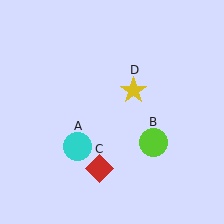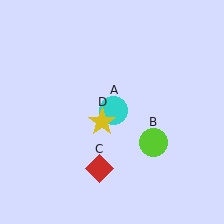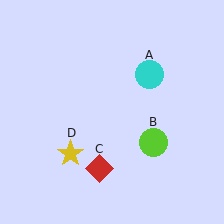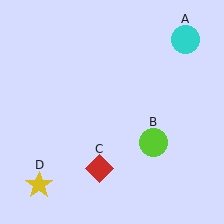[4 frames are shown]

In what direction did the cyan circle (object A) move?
The cyan circle (object A) moved up and to the right.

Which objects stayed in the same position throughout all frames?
Lime circle (object B) and red diamond (object C) remained stationary.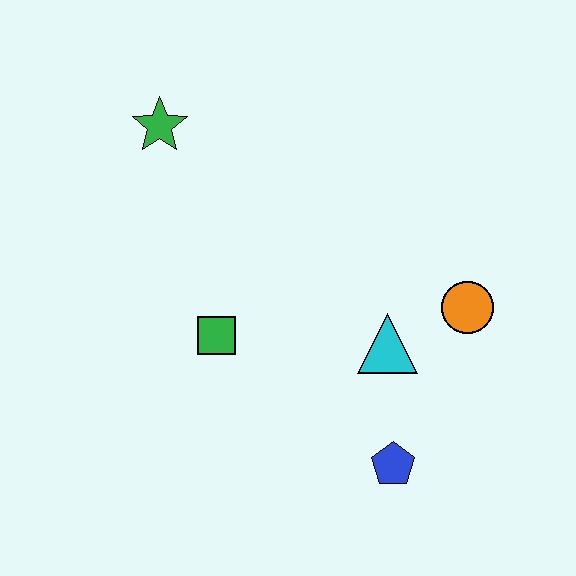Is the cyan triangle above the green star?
No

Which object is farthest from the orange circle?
The green star is farthest from the orange circle.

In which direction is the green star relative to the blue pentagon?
The green star is above the blue pentagon.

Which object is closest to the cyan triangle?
The orange circle is closest to the cyan triangle.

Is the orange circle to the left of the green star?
No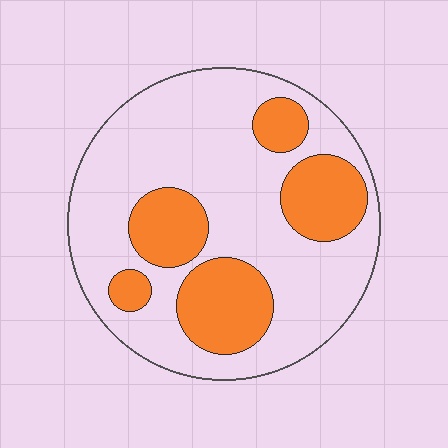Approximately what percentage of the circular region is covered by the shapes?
Approximately 30%.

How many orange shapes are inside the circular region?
5.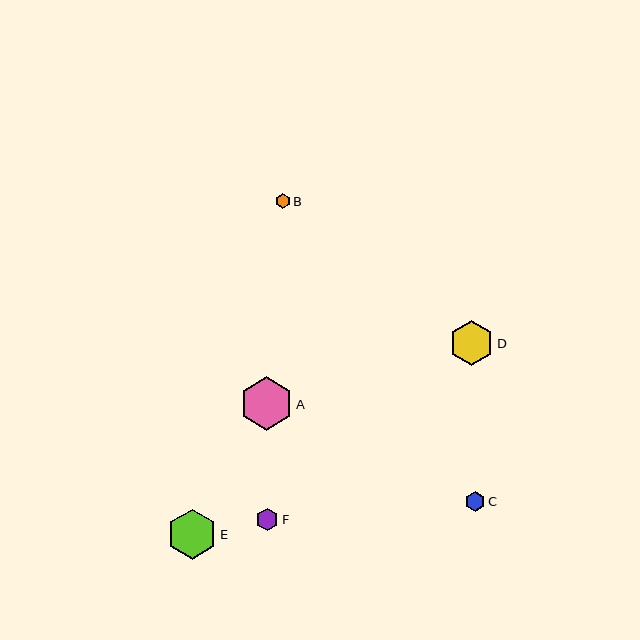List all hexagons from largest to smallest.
From largest to smallest: A, E, D, F, C, B.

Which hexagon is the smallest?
Hexagon B is the smallest with a size of approximately 15 pixels.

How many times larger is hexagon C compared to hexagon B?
Hexagon C is approximately 1.3 times the size of hexagon B.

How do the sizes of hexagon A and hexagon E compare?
Hexagon A and hexagon E are approximately the same size.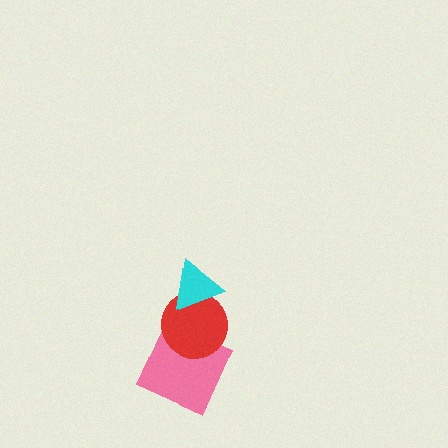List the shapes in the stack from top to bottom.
From top to bottom: the cyan triangle, the red circle, the pink square.